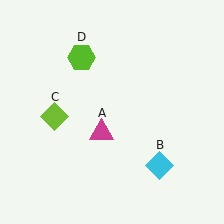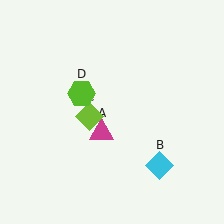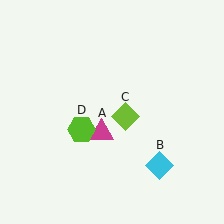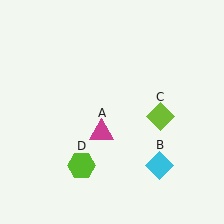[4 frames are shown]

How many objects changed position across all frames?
2 objects changed position: lime diamond (object C), lime hexagon (object D).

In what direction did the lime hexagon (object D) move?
The lime hexagon (object D) moved down.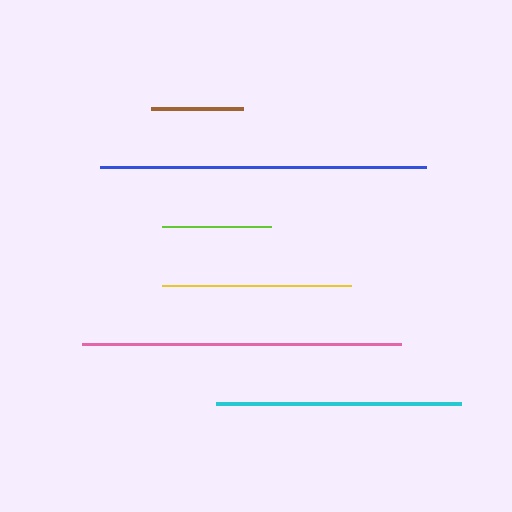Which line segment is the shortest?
The brown line is the shortest at approximately 92 pixels.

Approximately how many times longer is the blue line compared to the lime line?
The blue line is approximately 3.0 times the length of the lime line.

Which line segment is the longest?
The blue line is the longest at approximately 325 pixels.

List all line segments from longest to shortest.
From longest to shortest: blue, pink, cyan, yellow, lime, brown.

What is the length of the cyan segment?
The cyan segment is approximately 245 pixels long.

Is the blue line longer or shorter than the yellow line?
The blue line is longer than the yellow line.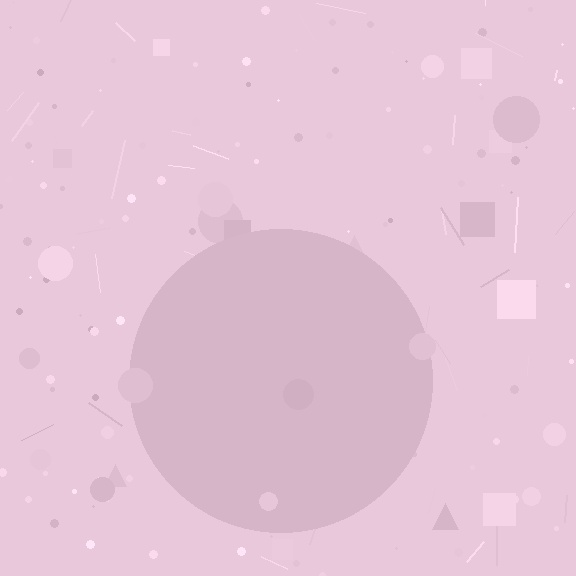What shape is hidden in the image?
A circle is hidden in the image.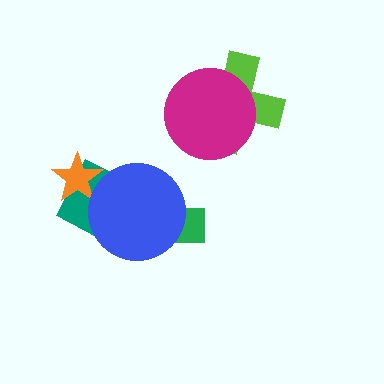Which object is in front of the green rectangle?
The blue circle is in front of the green rectangle.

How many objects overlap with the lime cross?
1 object overlaps with the lime cross.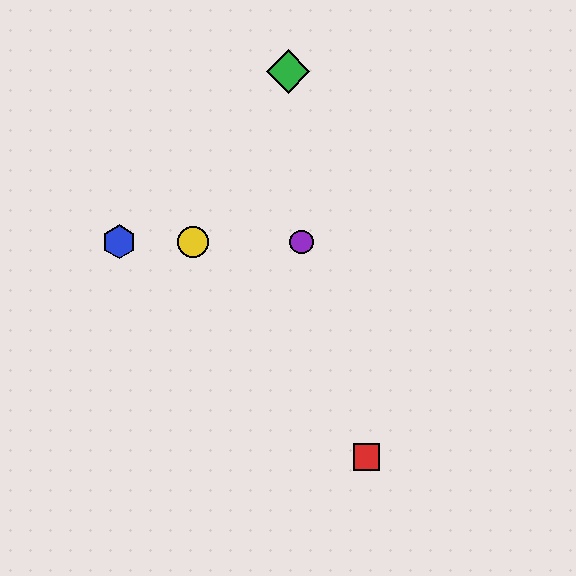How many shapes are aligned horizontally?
3 shapes (the blue hexagon, the yellow circle, the purple circle) are aligned horizontally.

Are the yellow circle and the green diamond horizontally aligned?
No, the yellow circle is at y≈242 and the green diamond is at y≈72.